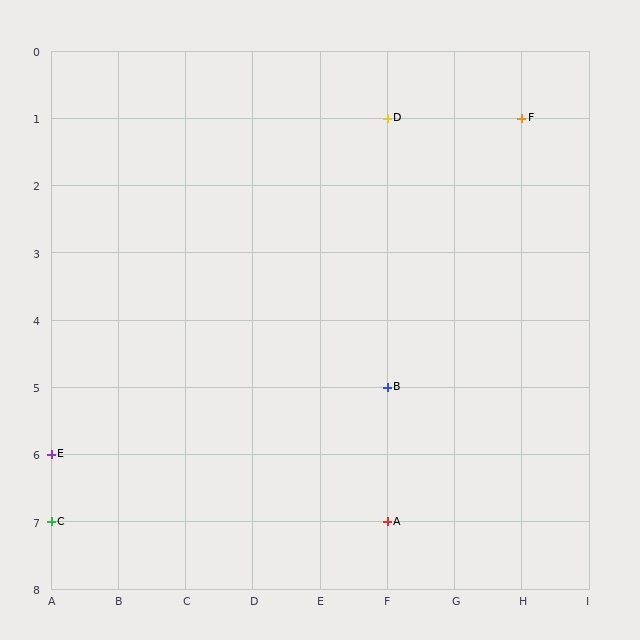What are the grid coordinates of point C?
Point C is at grid coordinates (A, 7).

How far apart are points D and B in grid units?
Points D and B are 4 rows apart.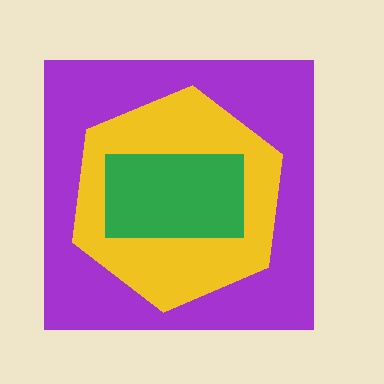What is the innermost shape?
The green rectangle.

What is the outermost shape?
The purple square.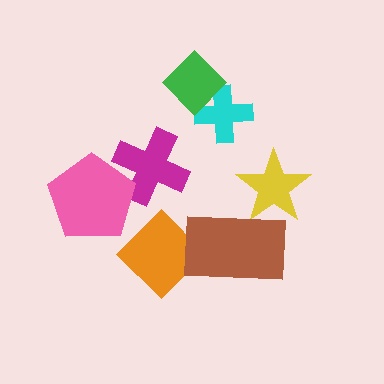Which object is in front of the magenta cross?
The pink pentagon is in front of the magenta cross.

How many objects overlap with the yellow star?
1 object overlaps with the yellow star.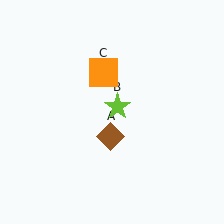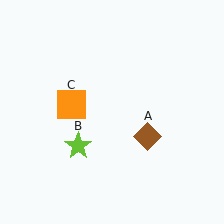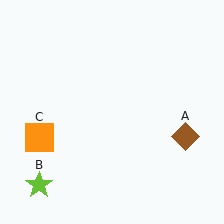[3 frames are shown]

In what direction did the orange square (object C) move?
The orange square (object C) moved down and to the left.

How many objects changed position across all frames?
3 objects changed position: brown diamond (object A), lime star (object B), orange square (object C).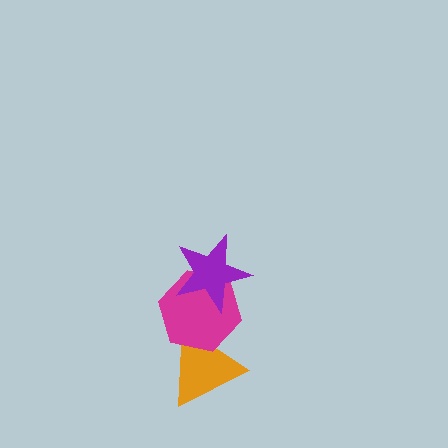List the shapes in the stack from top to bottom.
From top to bottom: the purple star, the magenta hexagon, the orange triangle.